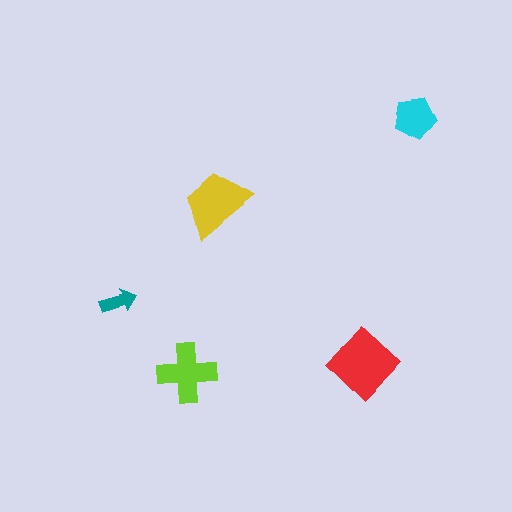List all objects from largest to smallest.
The red diamond, the yellow trapezoid, the lime cross, the cyan pentagon, the teal arrow.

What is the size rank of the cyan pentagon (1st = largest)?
4th.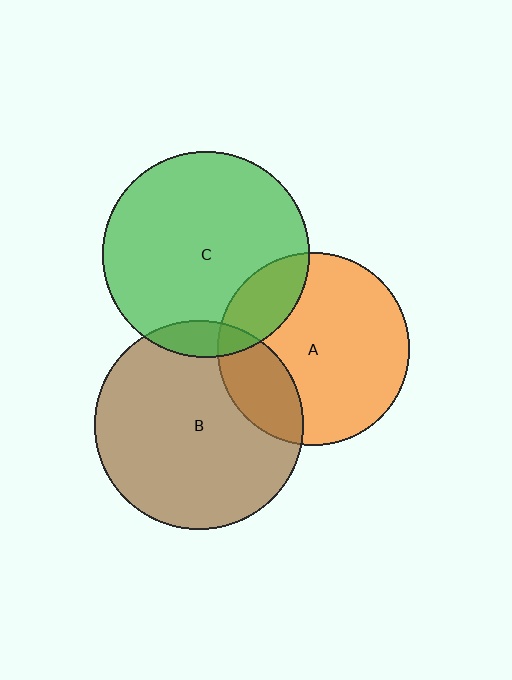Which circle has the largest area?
Circle B (brown).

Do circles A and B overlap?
Yes.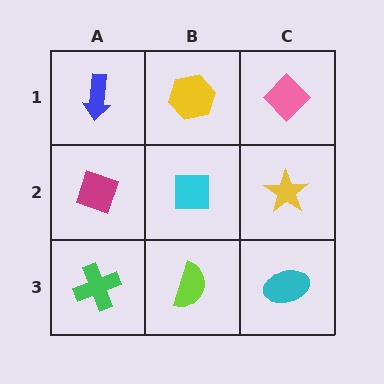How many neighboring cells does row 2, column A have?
3.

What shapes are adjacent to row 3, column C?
A yellow star (row 2, column C), a lime semicircle (row 3, column B).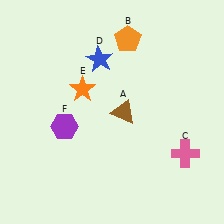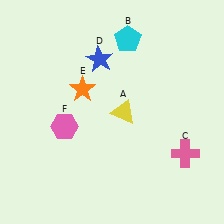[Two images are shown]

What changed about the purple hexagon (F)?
In Image 1, F is purple. In Image 2, it changed to pink.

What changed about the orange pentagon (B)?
In Image 1, B is orange. In Image 2, it changed to cyan.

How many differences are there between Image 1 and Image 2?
There are 3 differences between the two images.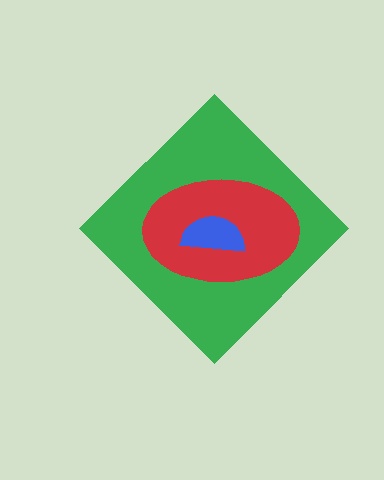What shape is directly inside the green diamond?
The red ellipse.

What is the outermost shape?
The green diamond.